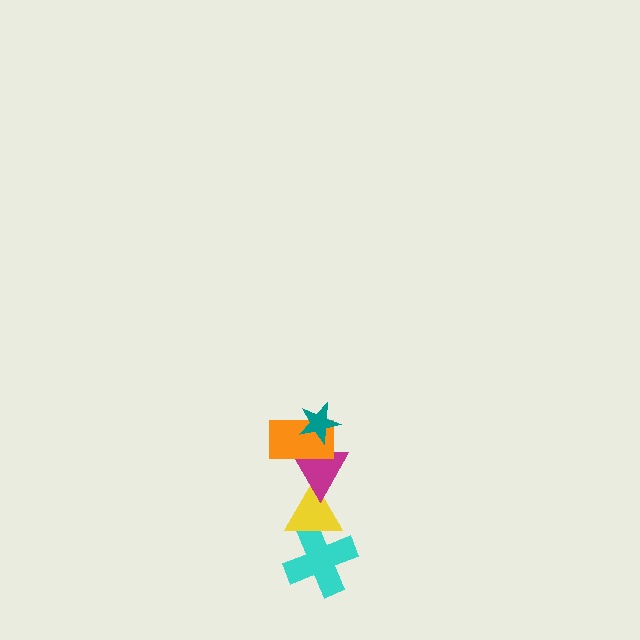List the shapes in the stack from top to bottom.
From top to bottom: the teal star, the orange rectangle, the magenta triangle, the yellow triangle, the cyan cross.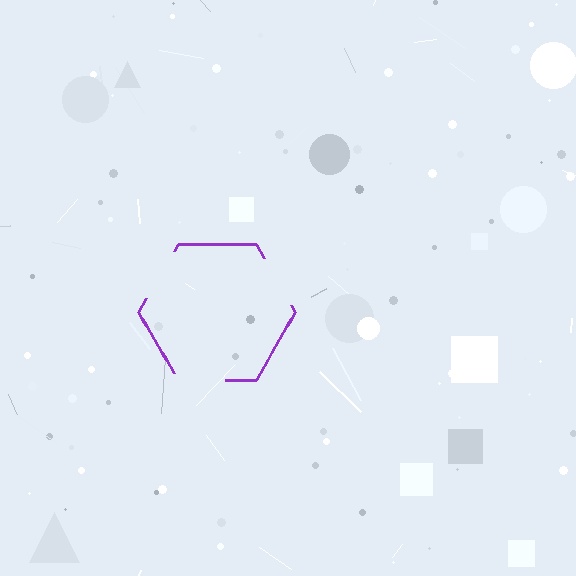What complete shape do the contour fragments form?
The contour fragments form a hexagon.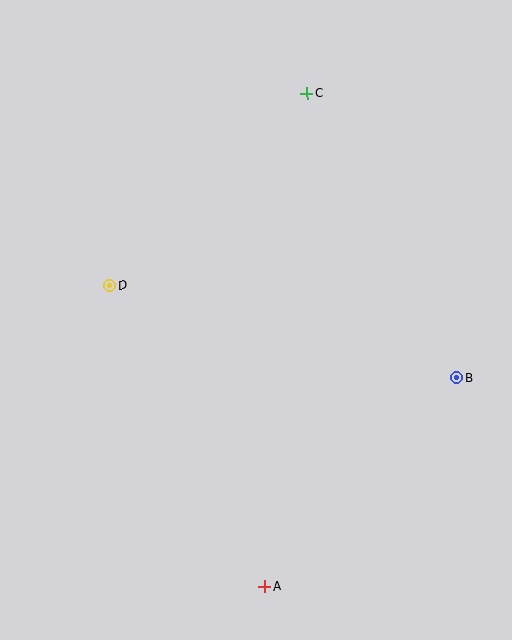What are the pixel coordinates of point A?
Point A is at (265, 587).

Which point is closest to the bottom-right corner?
Point A is closest to the bottom-right corner.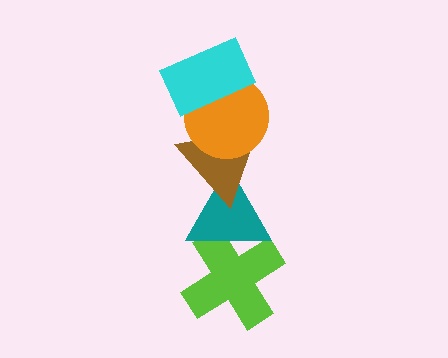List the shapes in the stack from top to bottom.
From top to bottom: the cyan rectangle, the orange circle, the brown triangle, the teal triangle, the lime cross.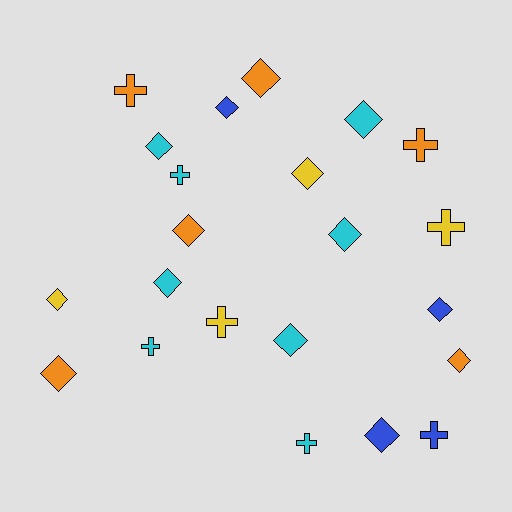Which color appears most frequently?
Cyan, with 8 objects.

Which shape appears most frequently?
Diamond, with 14 objects.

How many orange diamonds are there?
There are 4 orange diamonds.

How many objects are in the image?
There are 22 objects.